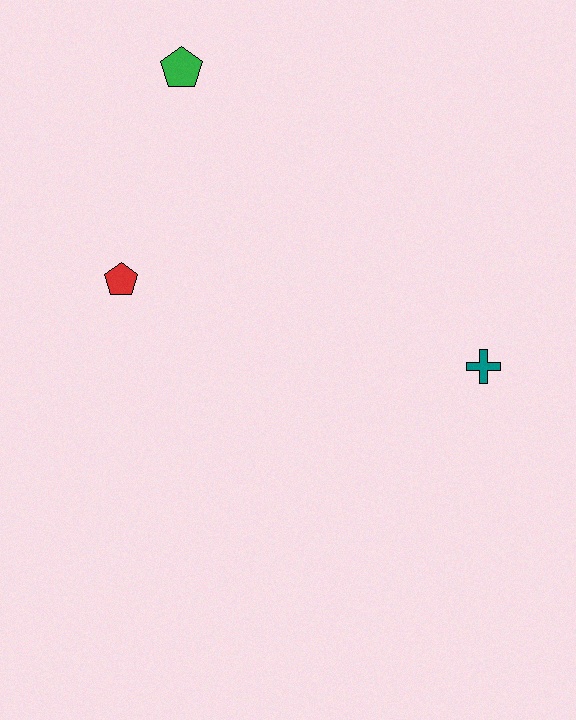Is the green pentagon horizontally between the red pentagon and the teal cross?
Yes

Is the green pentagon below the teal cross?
No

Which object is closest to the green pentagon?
The red pentagon is closest to the green pentagon.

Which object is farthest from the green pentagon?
The teal cross is farthest from the green pentagon.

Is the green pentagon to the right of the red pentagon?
Yes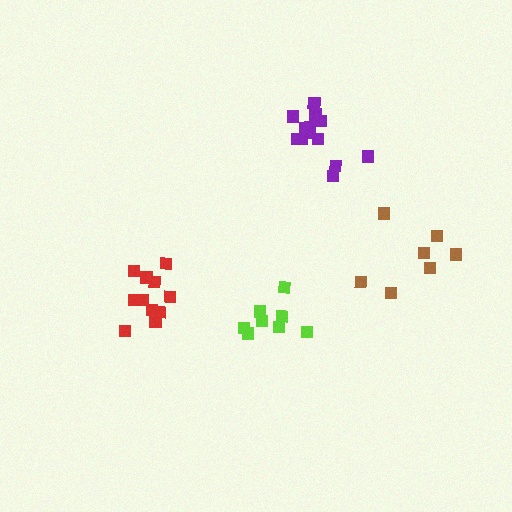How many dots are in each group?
Group 1: 13 dots, Group 2: 7 dots, Group 3: 9 dots, Group 4: 11 dots (40 total).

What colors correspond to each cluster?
The clusters are colored: purple, brown, lime, red.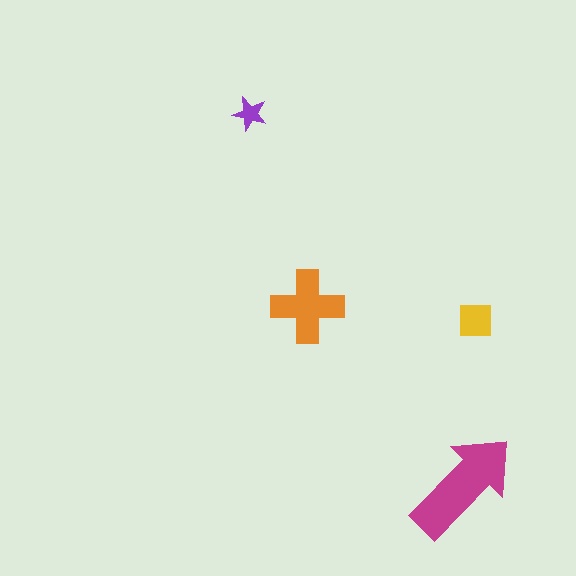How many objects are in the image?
There are 4 objects in the image.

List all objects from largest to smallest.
The magenta arrow, the orange cross, the yellow square, the purple star.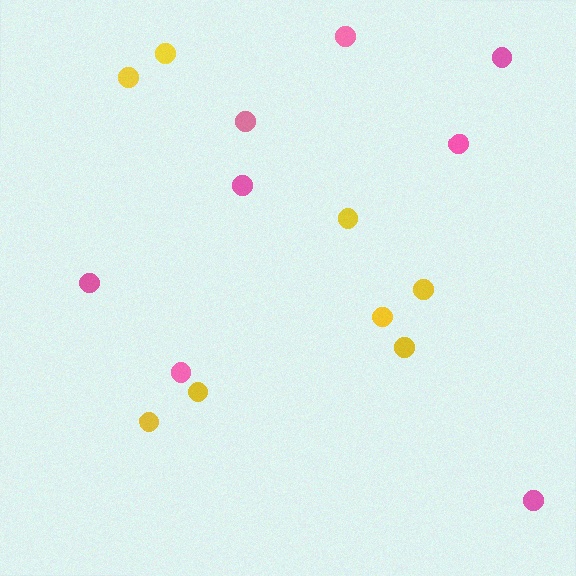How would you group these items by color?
There are 2 groups: one group of pink circles (8) and one group of yellow circles (8).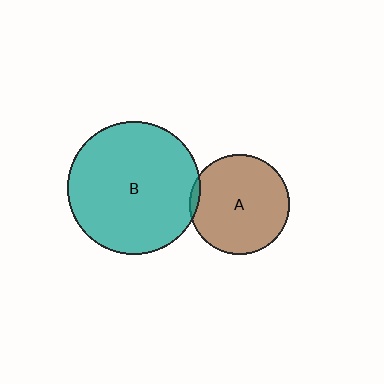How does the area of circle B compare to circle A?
Approximately 1.8 times.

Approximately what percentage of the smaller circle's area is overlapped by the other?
Approximately 5%.